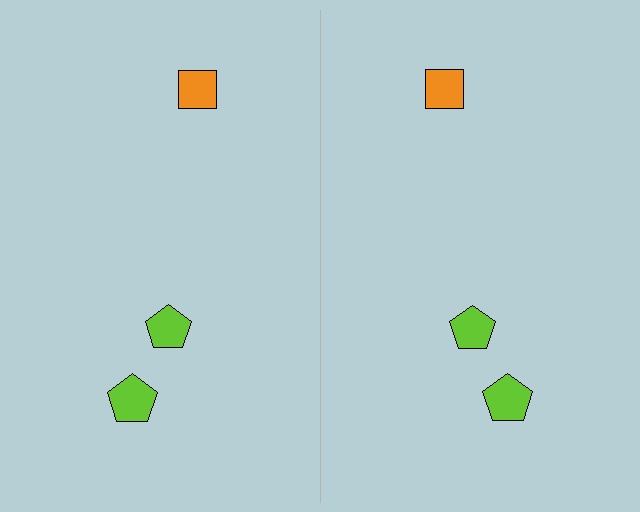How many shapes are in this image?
There are 6 shapes in this image.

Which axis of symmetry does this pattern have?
The pattern has a vertical axis of symmetry running through the center of the image.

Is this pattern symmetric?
Yes, this pattern has bilateral (reflection) symmetry.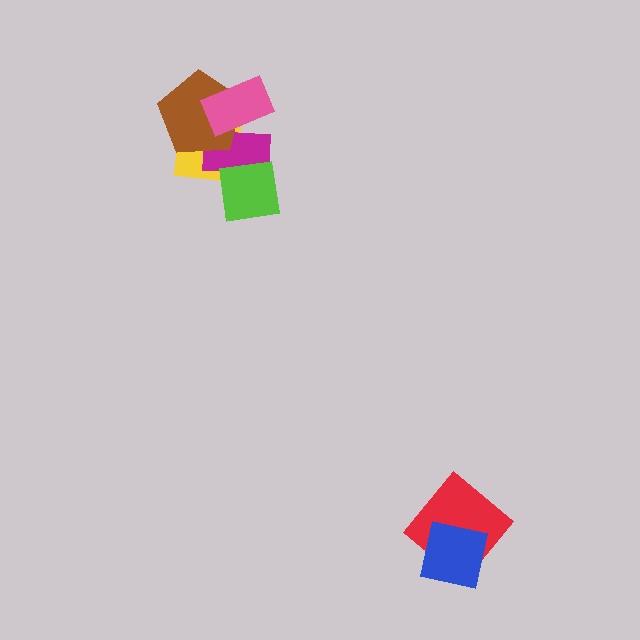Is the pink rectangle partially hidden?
No, no other shape covers it.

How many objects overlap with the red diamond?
1 object overlaps with the red diamond.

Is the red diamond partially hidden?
Yes, it is partially covered by another shape.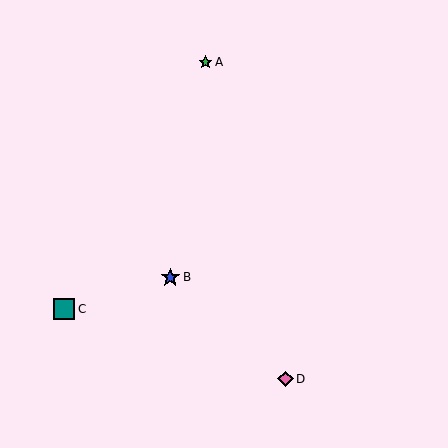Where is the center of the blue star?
The center of the blue star is at (170, 277).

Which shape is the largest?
The teal square (labeled C) is the largest.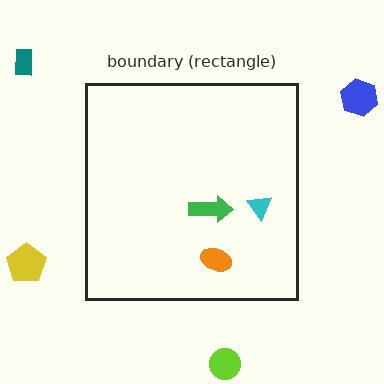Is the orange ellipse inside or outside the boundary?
Inside.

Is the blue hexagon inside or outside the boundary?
Outside.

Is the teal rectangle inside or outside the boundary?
Outside.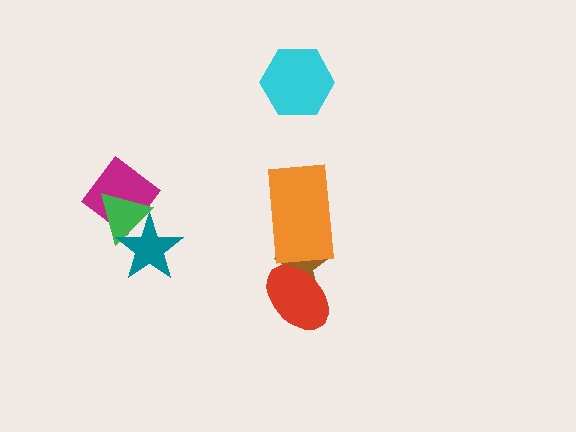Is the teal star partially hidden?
No, no other shape covers it.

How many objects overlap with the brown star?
2 objects overlap with the brown star.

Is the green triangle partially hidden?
Yes, it is partially covered by another shape.